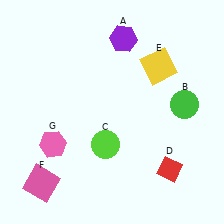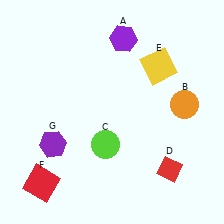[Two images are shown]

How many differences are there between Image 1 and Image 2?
There are 3 differences between the two images.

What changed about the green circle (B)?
In Image 1, B is green. In Image 2, it changed to orange.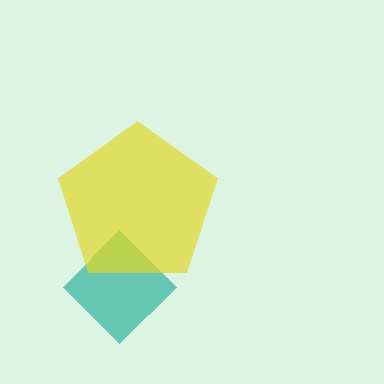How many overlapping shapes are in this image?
There are 2 overlapping shapes in the image.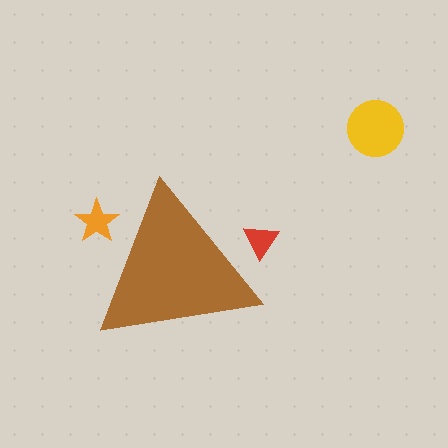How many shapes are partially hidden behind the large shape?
2 shapes are partially hidden.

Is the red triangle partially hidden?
Yes, the red triangle is partially hidden behind the brown triangle.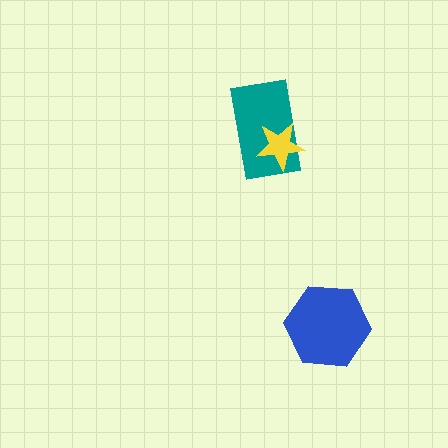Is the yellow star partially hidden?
No, no other shape covers it.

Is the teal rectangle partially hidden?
Yes, it is partially covered by another shape.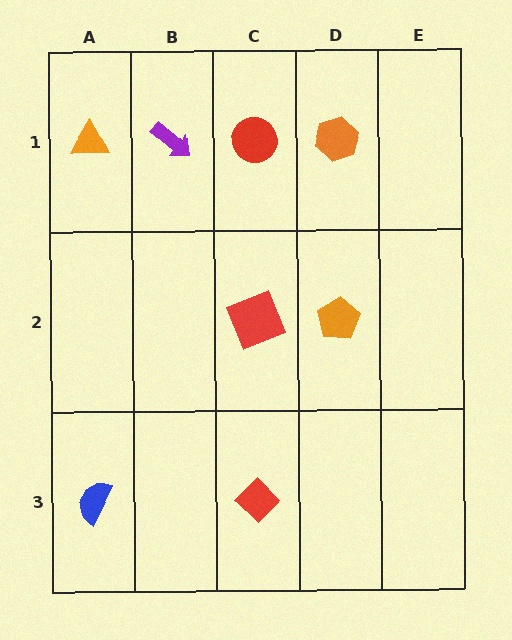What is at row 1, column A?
An orange triangle.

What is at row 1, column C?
A red circle.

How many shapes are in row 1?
4 shapes.